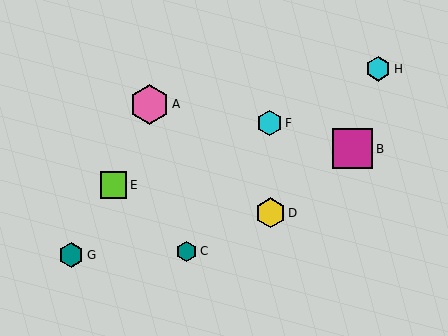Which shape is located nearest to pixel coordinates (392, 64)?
The cyan hexagon (labeled H) at (378, 69) is nearest to that location.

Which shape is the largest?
The pink hexagon (labeled A) is the largest.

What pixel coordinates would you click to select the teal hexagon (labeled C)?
Click at (187, 251) to select the teal hexagon C.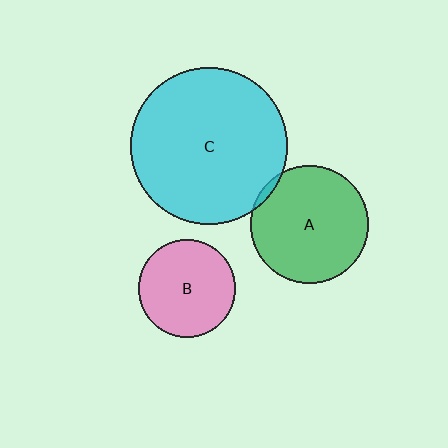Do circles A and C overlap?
Yes.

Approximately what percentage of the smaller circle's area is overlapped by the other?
Approximately 5%.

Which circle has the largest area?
Circle C (cyan).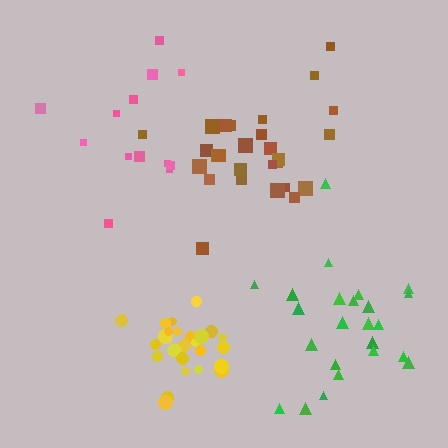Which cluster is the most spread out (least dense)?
Pink.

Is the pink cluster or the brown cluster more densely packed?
Brown.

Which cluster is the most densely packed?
Yellow.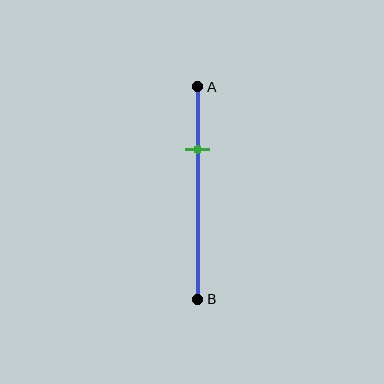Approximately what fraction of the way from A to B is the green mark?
The green mark is approximately 30% of the way from A to B.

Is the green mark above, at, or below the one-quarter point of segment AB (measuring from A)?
The green mark is below the one-quarter point of segment AB.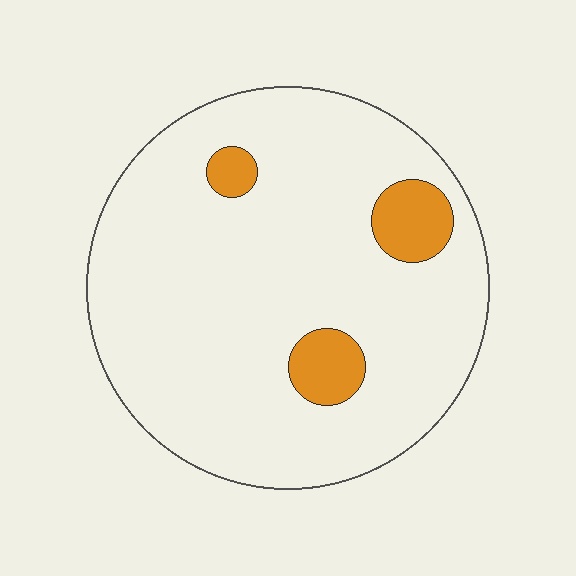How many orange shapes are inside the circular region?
3.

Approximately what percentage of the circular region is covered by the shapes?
Approximately 10%.